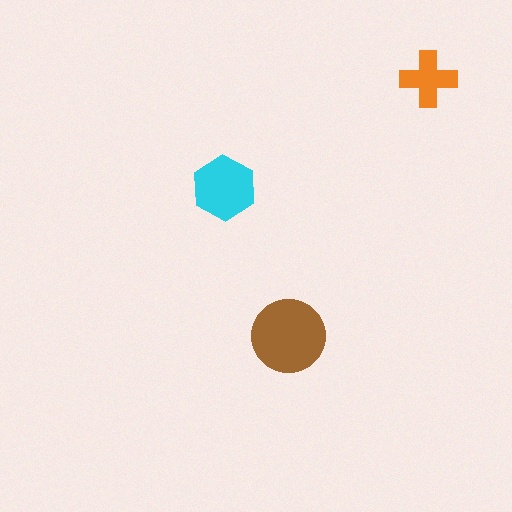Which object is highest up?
The orange cross is topmost.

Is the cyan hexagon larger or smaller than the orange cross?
Larger.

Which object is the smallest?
The orange cross.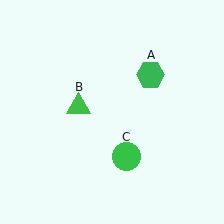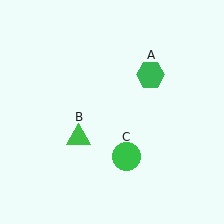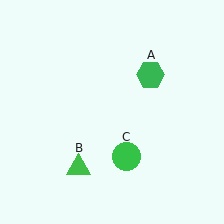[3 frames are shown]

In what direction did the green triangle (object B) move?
The green triangle (object B) moved down.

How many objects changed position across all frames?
1 object changed position: green triangle (object B).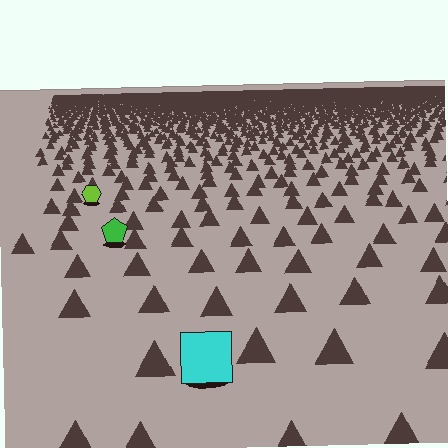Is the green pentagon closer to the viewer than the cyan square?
No. The cyan square is closer — you can tell from the texture gradient: the ground texture is coarser near it.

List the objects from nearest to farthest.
From nearest to farthest: the cyan square, the green pentagon, the lime hexagon.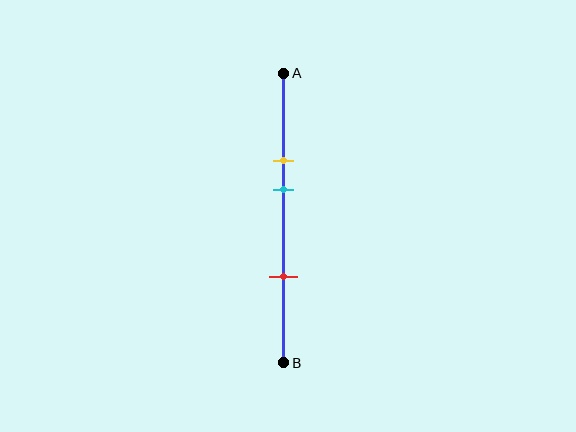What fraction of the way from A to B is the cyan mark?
The cyan mark is approximately 40% (0.4) of the way from A to B.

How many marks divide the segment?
There are 3 marks dividing the segment.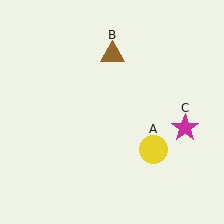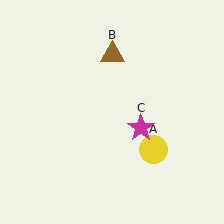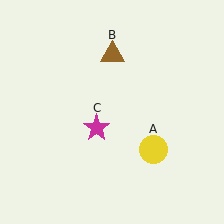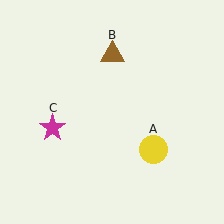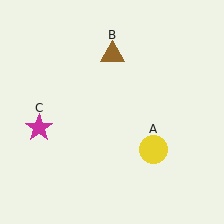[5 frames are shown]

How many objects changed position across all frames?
1 object changed position: magenta star (object C).